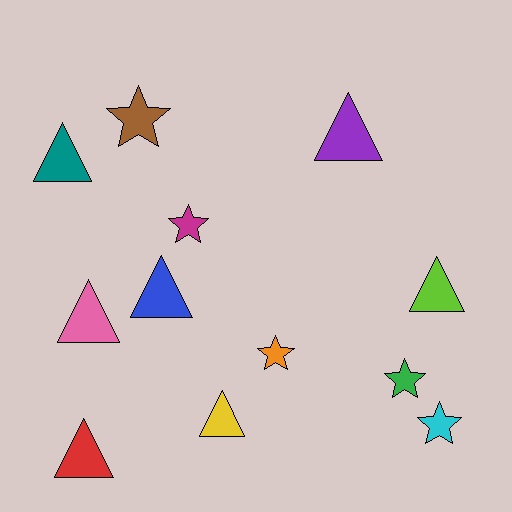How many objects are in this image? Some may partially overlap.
There are 12 objects.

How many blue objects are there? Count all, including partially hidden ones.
There is 1 blue object.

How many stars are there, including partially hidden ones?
There are 5 stars.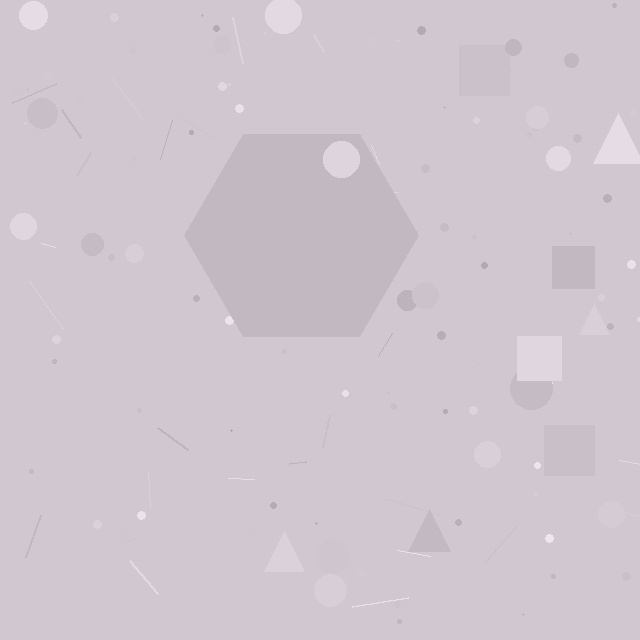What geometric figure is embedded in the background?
A hexagon is embedded in the background.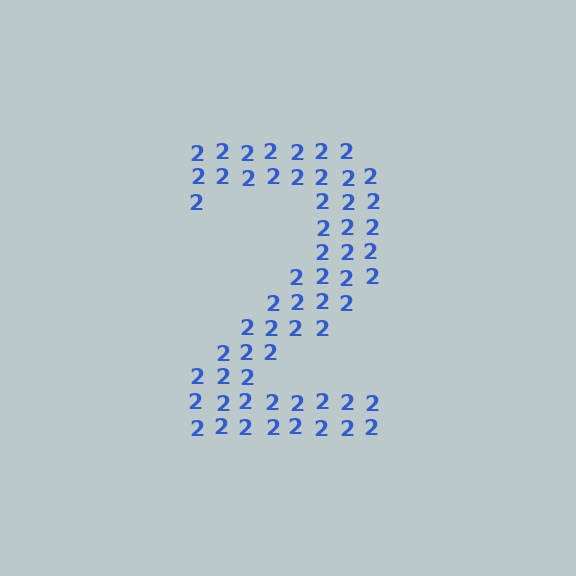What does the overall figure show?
The overall figure shows the digit 2.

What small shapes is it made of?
It is made of small digit 2's.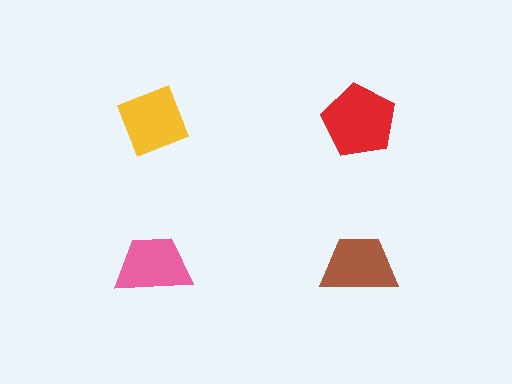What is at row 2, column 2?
A brown trapezoid.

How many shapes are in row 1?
2 shapes.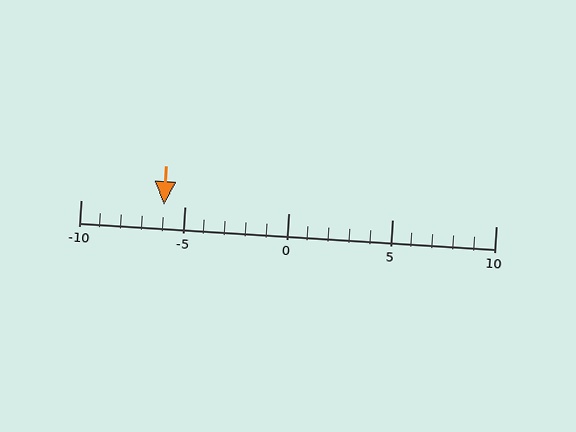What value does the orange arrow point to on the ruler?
The orange arrow points to approximately -6.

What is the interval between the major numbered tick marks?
The major tick marks are spaced 5 units apart.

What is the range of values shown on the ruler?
The ruler shows values from -10 to 10.